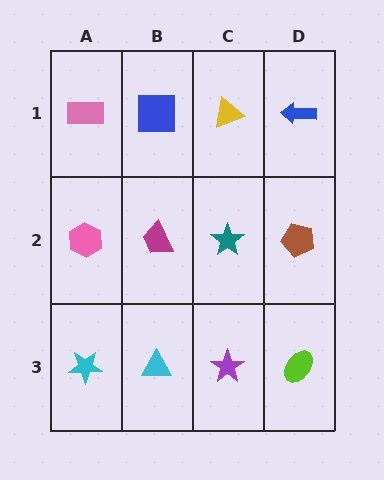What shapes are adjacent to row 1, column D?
A brown pentagon (row 2, column D), a yellow triangle (row 1, column C).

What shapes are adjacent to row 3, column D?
A brown pentagon (row 2, column D), a purple star (row 3, column C).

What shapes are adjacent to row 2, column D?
A blue arrow (row 1, column D), a lime ellipse (row 3, column D), a teal star (row 2, column C).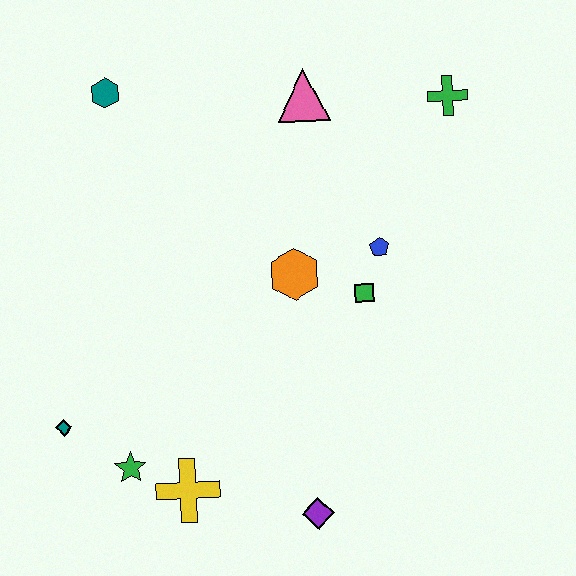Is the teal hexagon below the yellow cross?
No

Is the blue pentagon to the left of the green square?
No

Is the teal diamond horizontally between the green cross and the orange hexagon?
No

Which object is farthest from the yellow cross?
The green cross is farthest from the yellow cross.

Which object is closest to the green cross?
The pink triangle is closest to the green cross.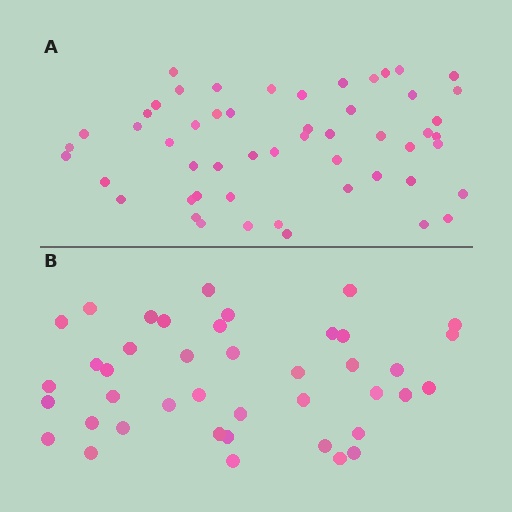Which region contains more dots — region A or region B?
Region A (the top region) has more dots.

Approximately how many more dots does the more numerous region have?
Region A has roughly 12 or so more dots than region B.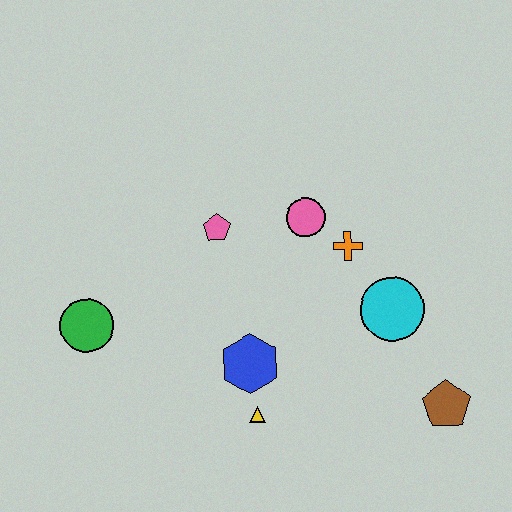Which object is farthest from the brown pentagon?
The green circle is farthest from the brown pentagon.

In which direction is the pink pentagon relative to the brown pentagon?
The pink pentagon is to the left of the brown pentagon.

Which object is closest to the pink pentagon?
The pink circle is closest to the pink pentagon.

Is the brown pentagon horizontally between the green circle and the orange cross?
No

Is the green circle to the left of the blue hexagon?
Yes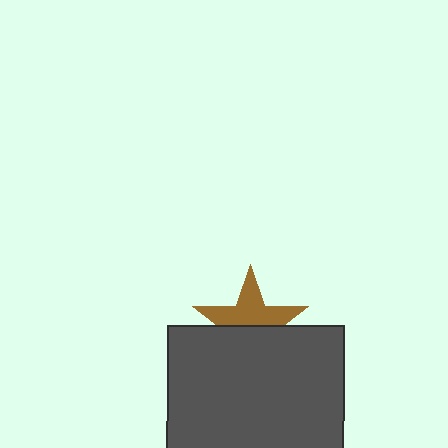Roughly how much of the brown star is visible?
About half of it is visible (roughly 55%).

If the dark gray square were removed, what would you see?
You would see the complete brown star.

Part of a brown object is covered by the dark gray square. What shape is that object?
It is a star.